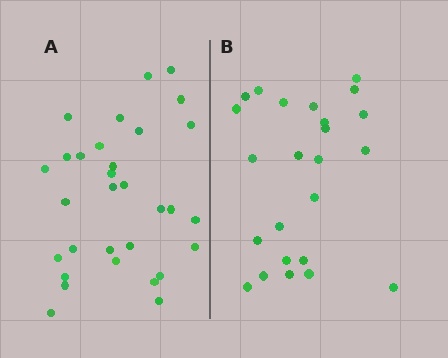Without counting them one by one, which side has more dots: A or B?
Region A (the left region) has more dots.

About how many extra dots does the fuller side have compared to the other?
Region A has roughly 8 or so more dots than region B.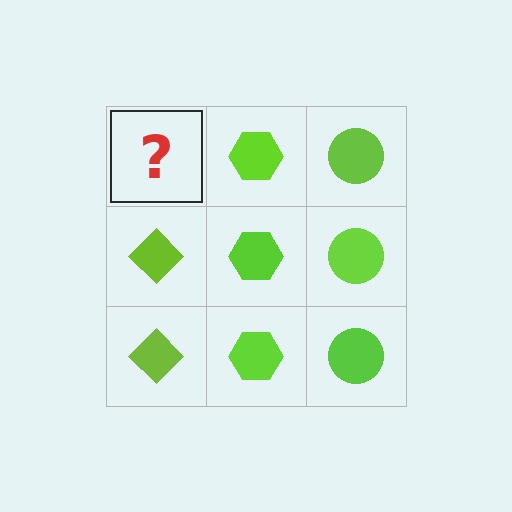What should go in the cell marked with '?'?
The missing cell should contain a lime diamond.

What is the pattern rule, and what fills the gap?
The rule is that each column has a consistent shape. The gap should be filled with a lime diamond.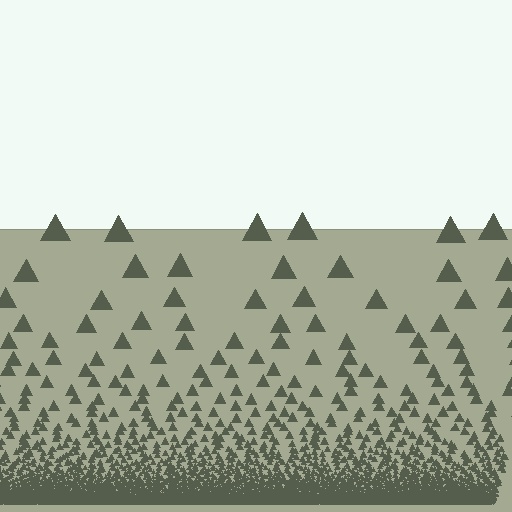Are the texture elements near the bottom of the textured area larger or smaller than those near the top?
Smaller. The gradient is inverted — elements near the bottom are smaller and denser.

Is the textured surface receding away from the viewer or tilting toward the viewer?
The surface appears to tilt toward the viewer. Texture elements get larger and sparser toward the top.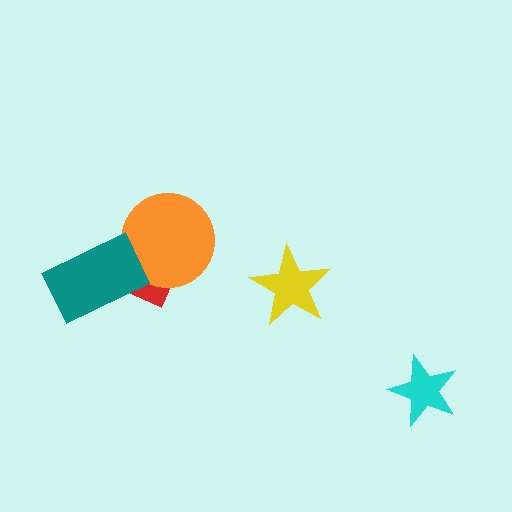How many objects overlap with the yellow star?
0 objects overlap with the yellow star.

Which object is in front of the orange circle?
The teal rectangle is in front of the orange circle.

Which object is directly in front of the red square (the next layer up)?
The orange circle is directly in front of the red square.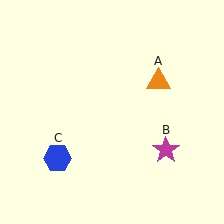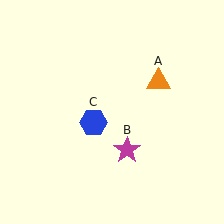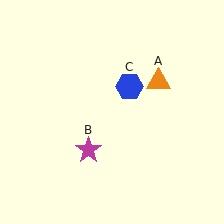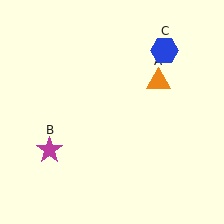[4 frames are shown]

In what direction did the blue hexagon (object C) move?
The blue hexagon (object C) moved up and to the right.